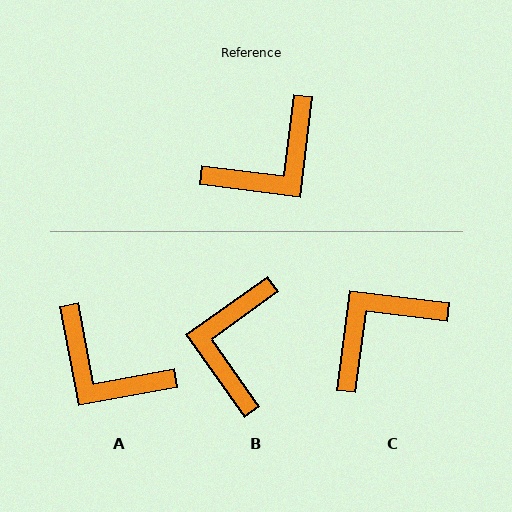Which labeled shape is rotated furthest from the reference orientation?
C, about 180 degrees away.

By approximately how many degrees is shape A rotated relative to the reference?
Approximately 72 degrees clockwise.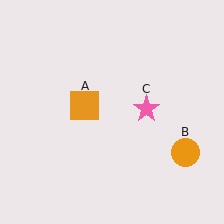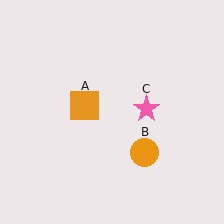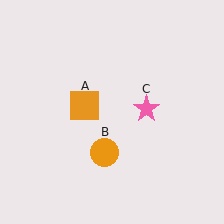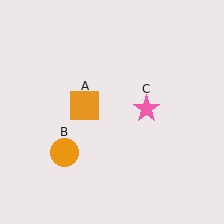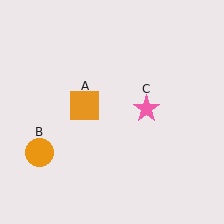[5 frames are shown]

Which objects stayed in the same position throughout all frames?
Orange square (object A) and pink star (object C) remained stationary.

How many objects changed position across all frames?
1 object changed position: orange circle (object B).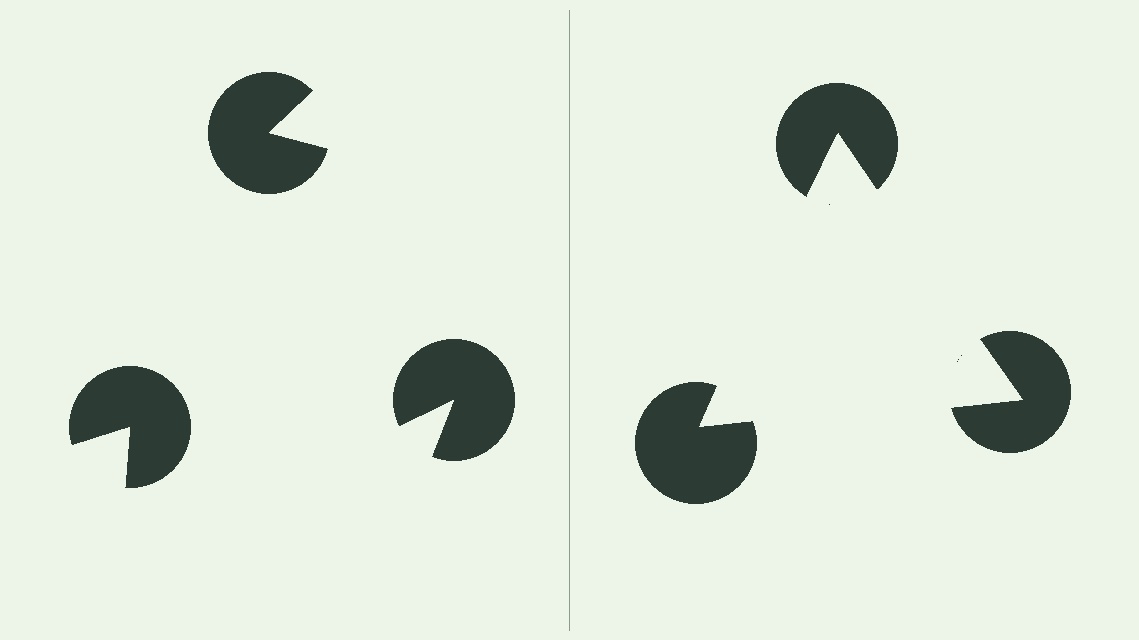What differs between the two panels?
The pac-man discs are positioned identically on both sides; only the wedge orientations differ. On the right they align to a triangle; on the left they are misaligned.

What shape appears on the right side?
An illusory triangle.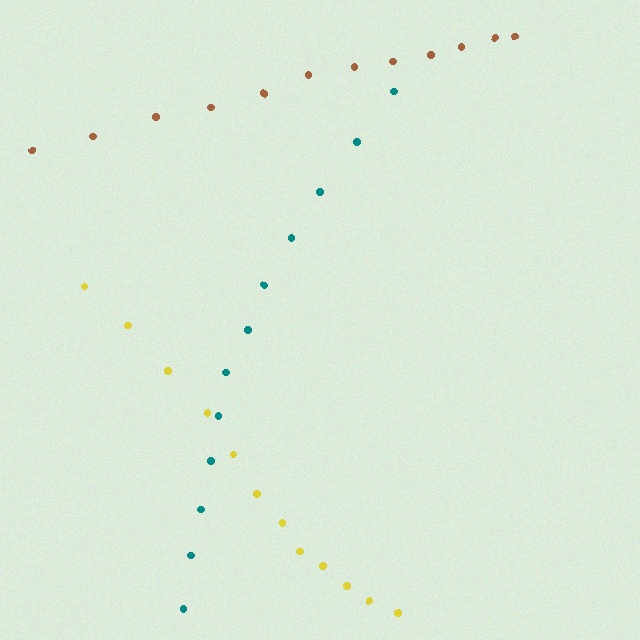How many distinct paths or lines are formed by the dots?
There are 3 distinct paths.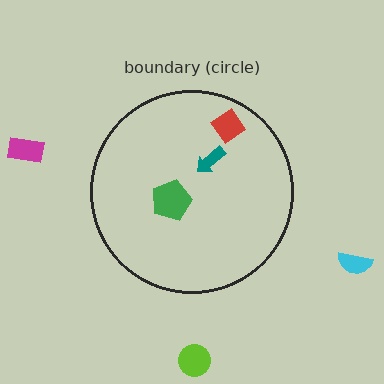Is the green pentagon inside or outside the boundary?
Inside.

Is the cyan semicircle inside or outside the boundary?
Outside.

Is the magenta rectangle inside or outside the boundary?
Outside.